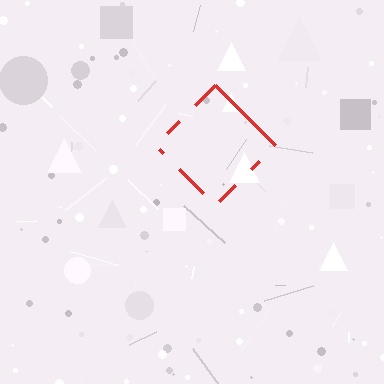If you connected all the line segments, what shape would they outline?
They would outline a diamond.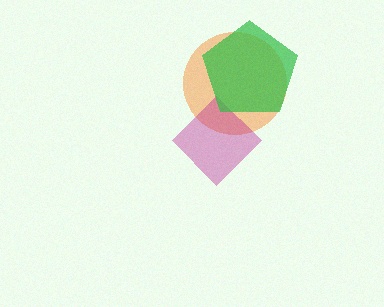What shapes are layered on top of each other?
The layered shapes are: an orange circle, a magenta diamond, a green pentagon.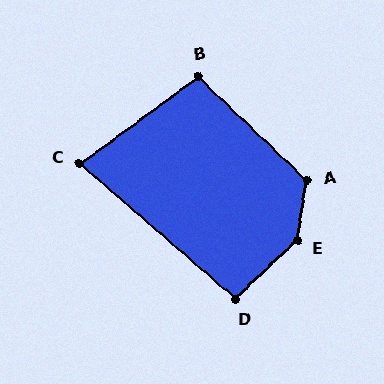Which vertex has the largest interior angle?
E, at approximately 143 degrees.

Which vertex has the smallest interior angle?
C, at approximately 77 degrees.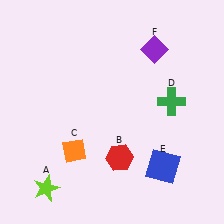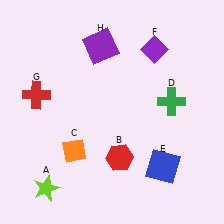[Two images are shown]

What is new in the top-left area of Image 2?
A purple square (H) was added in the top-left area of Image 2.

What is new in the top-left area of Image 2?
A red cross (G) was added in the top-left area of Image 2.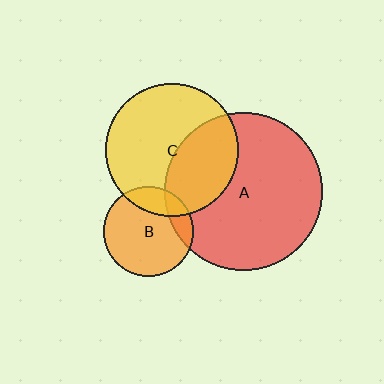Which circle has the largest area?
Circle A (red).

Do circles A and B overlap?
Yes.